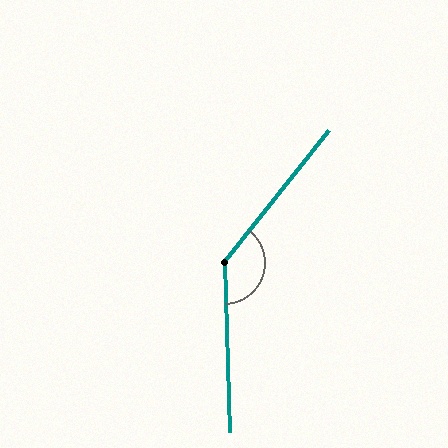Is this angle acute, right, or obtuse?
It is obtuse.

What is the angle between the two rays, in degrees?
Approximately 140 degrees.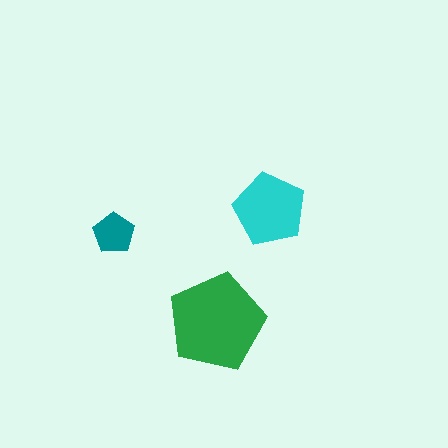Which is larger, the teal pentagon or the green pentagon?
The green one.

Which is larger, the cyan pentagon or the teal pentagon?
The cyan one.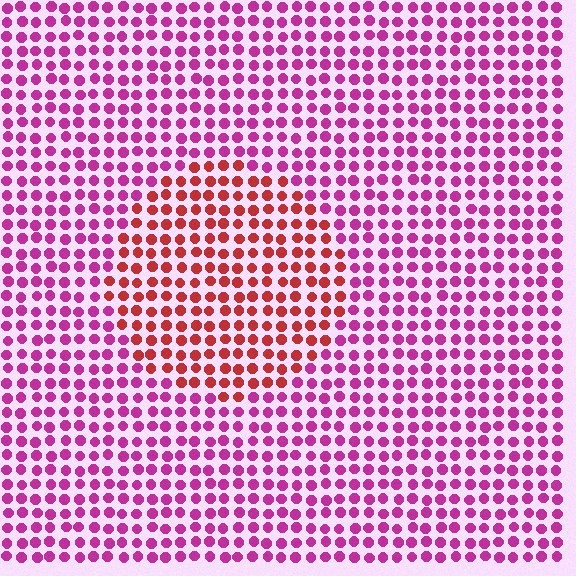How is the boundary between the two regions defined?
The boundary is defined purely by a slight shift in hue (about 43 degrees). Spacing, size, and orientation are identical on both sides.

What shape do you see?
I see a circle.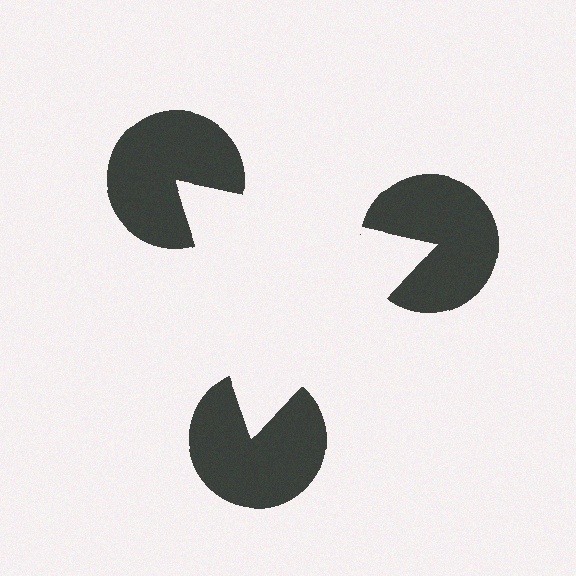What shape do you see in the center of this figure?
An illusory triangle — its edges are inferred from the aligned wedge cuts in the pac-man discs, not physically drawn.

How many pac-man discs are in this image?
There are 3 — one at each vertex of the illusory triangle.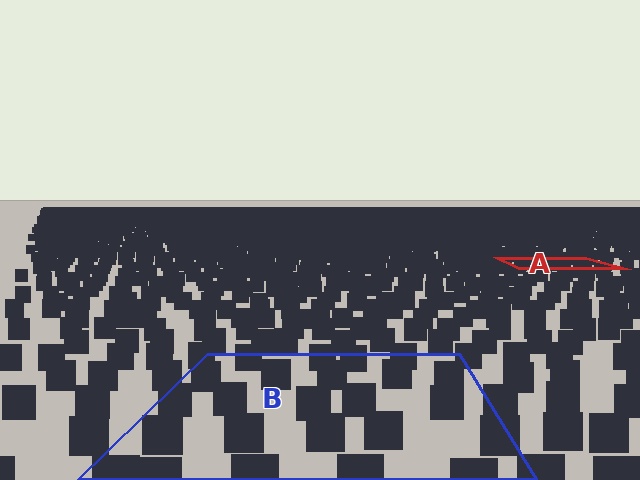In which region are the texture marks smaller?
The texture marks are smaller in region A, because it is farther away.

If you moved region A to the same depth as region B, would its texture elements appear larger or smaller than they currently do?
They would appear larger. At a closer depth, the same texture elements are projected at a bigger on-screen size.